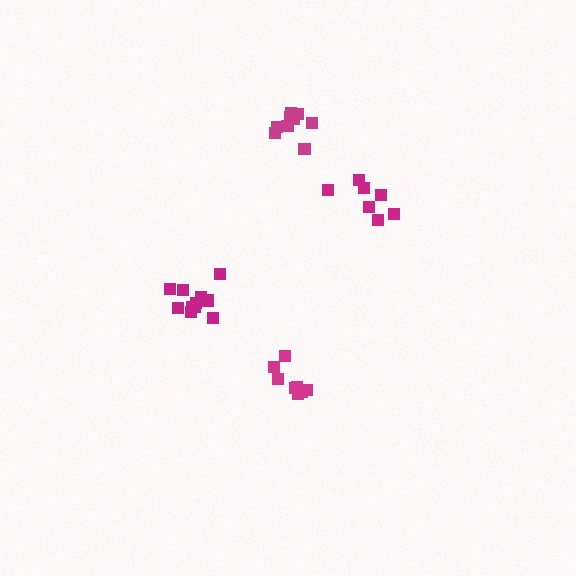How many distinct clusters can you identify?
There are 4 distinct clusters.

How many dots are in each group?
Group 1: 11 dots, Group 2: 7 dots, Group 3: 10 dots, Group 4: 8 dots (36 total).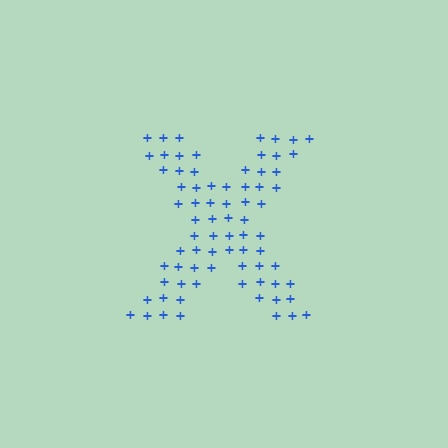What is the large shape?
The large shape is the letter X.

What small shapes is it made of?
It is made of small plus signs.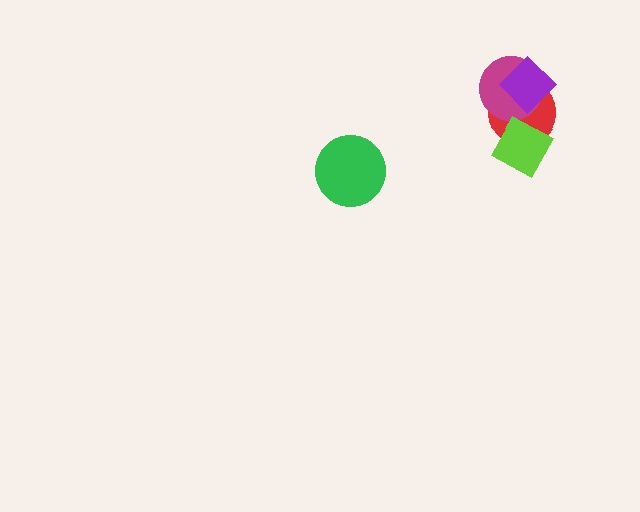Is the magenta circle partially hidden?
Yes, it is partially covered by another shape.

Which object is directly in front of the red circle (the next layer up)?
The magenta circle is directly in front of the red circle.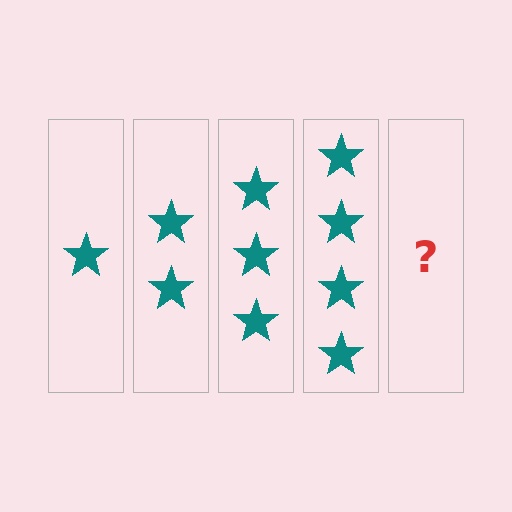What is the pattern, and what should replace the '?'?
The pattern is that each step adds one more star. The '?' should be 5 stars.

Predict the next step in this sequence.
The next step is 5 stars.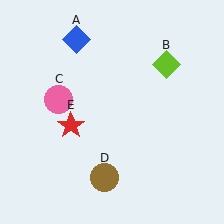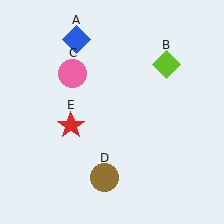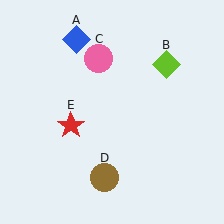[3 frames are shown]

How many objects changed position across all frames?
1 object changed position: pink circle (object C).